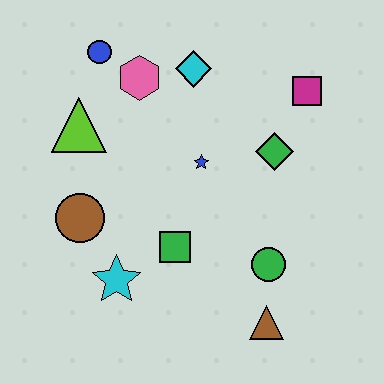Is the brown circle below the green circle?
No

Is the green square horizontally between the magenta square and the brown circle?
Yes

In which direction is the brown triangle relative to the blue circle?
The brown triangle is below the blue circle.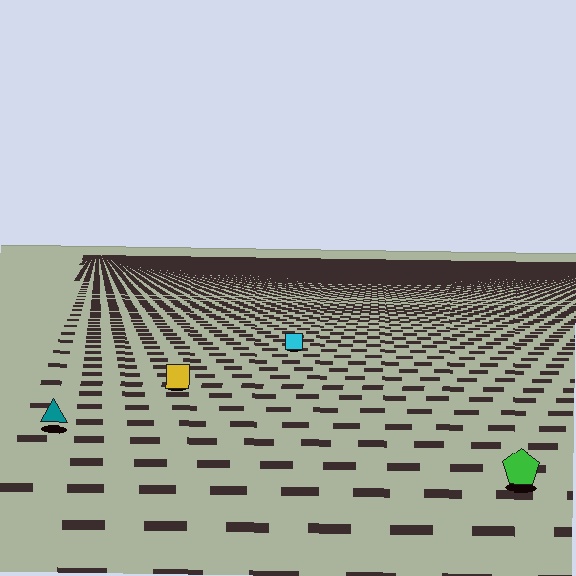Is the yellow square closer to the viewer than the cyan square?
Yes. The yellow square is closer — you can tell from the texture gradient: the ground texture is coarser near it.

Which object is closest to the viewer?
The green pentagon is closest. The texture marks near it are larger and more spread out.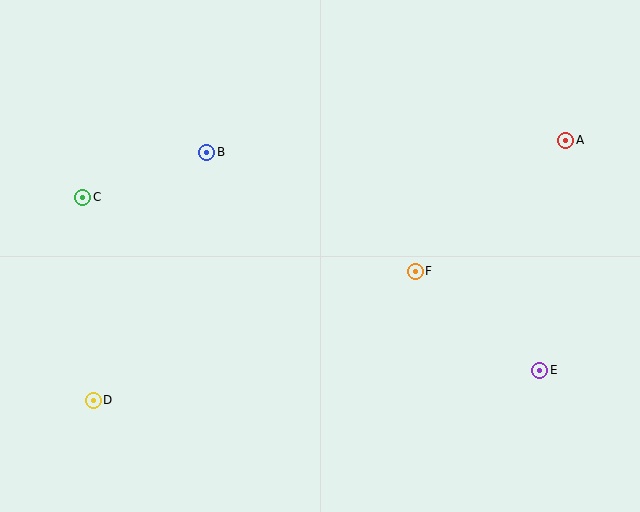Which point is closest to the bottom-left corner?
Point D is closest to the bottom-left corner.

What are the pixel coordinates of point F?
Point F is at (415, 271).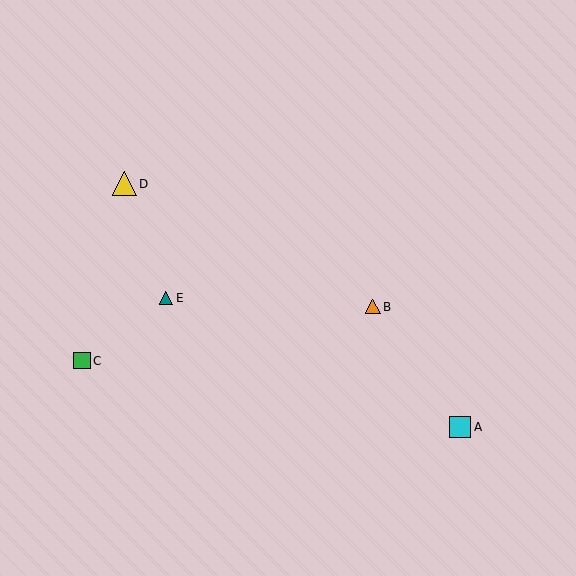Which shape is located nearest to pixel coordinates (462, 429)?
The cyan square (labeled A) at (460, 427) is nearest to that location.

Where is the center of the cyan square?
The center of the cyan square is at (460, 427).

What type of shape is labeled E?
Shape E is a teal triangle.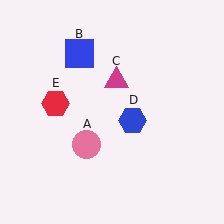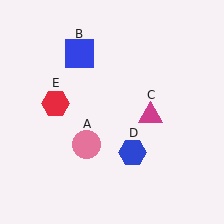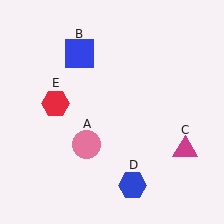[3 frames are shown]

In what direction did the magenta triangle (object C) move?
The magenta triangle (object C) moved down and to the right.